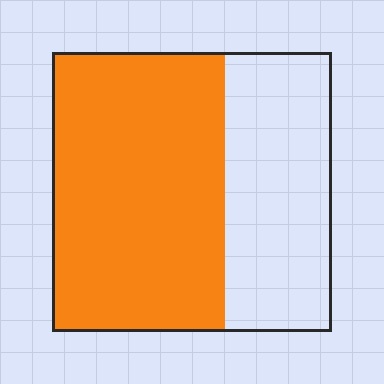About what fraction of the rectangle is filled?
About five eighths (5/8).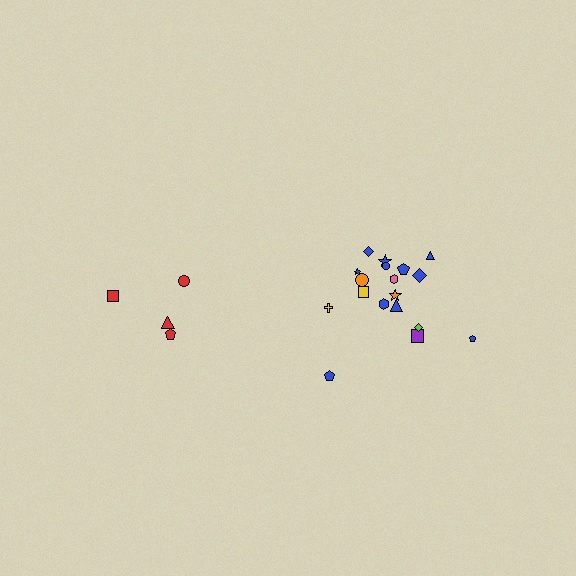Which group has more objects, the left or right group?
The right group.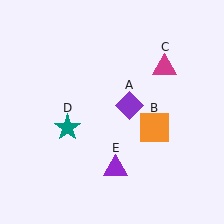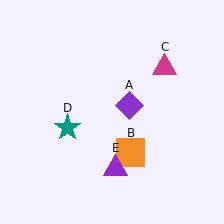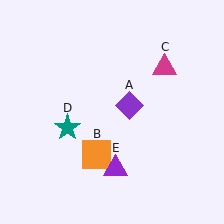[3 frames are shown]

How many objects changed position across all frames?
1 object changed position: orange square (object B).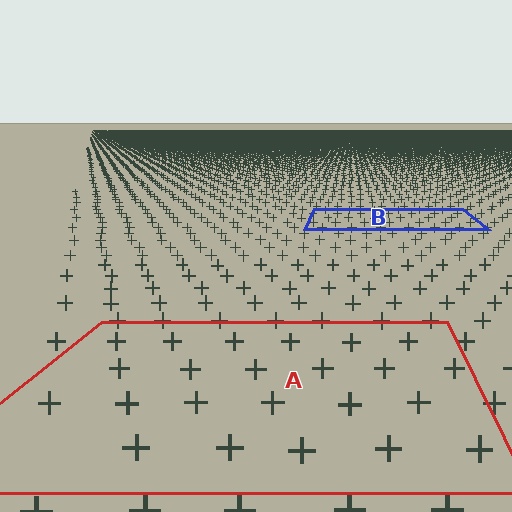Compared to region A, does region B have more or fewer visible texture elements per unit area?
Region B has more texture elements per unit area — they are packed more densely because it is farther away.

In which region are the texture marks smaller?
The texture marks are smaller in region B, because it is farther away.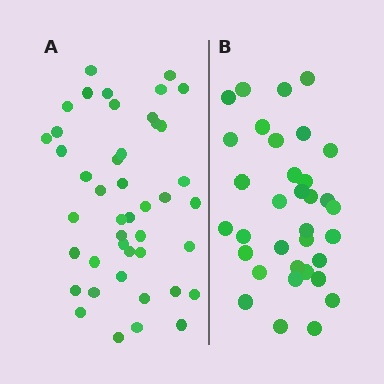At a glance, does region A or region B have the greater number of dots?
Region A (the left region) has more dots.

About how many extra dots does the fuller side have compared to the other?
Region A has roughly 10 or so more dots than region B.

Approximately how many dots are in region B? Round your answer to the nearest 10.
About 30 dots. (The exact count is 34, which rounds to 30.)